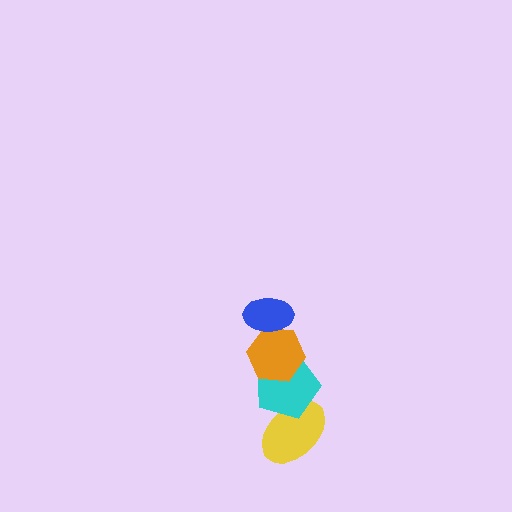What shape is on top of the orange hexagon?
The blue ellipse is on top of the orange hexagon.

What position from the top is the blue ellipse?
The blue ellipse is 1st from the top.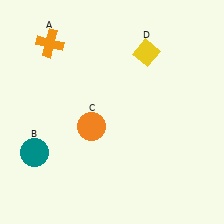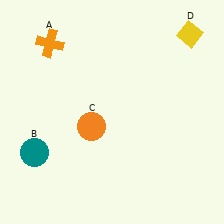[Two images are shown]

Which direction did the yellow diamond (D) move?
The yellow diamond (D) moved right.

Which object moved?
The yellow diamond (D) moved right.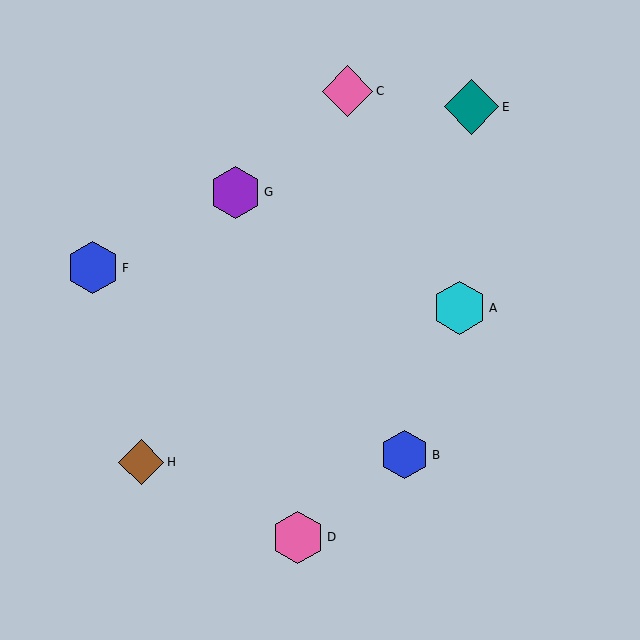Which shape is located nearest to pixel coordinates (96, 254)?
The blue hexagon (labeled F) at (93, 268) is nearest to that location.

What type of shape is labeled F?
Shape F is a blue hexagon.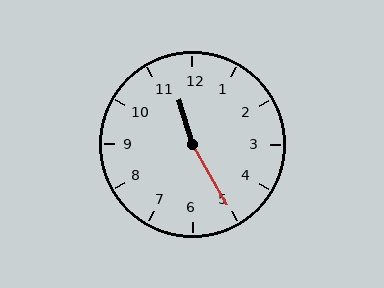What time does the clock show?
11:25.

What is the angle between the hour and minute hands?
Approximately 168 degrees.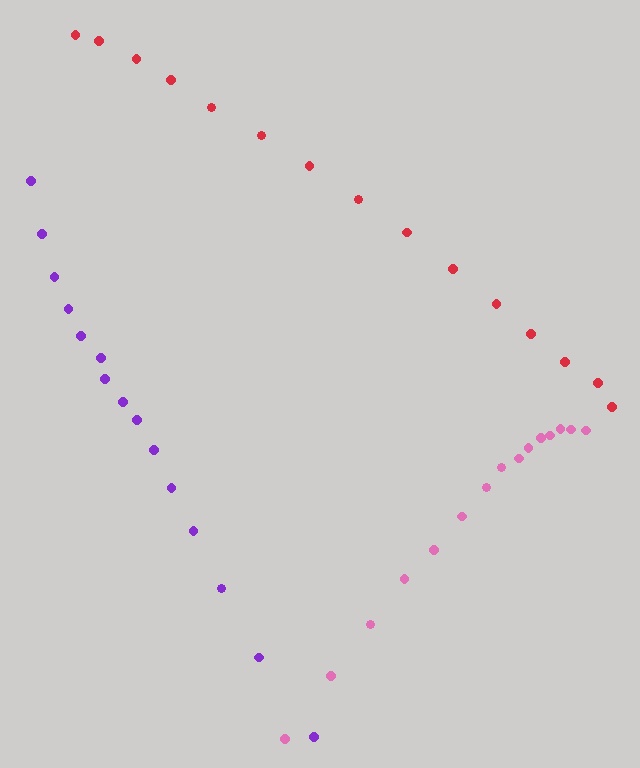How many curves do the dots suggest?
There are 3 distinct paths.